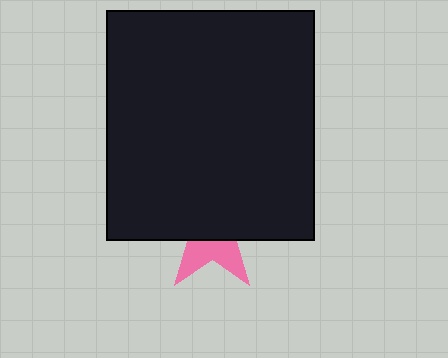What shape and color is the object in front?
The object in front is a black rectangle.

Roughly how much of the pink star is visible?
A small part of it is visible (roughly 36%).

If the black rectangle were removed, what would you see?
You would see the complete pink star.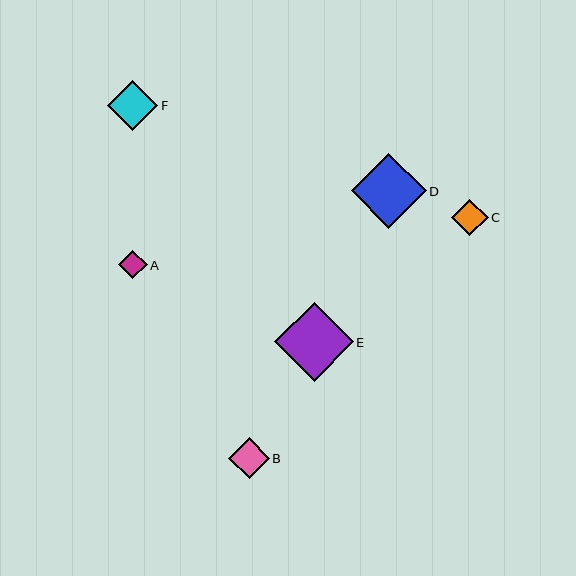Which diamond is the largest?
Diamond E is the largest with a size of approximately 79 pixels.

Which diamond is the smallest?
Diamond A is the smallest with a size of approximately 29 pixels.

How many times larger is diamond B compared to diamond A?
Diamond B is approximately 1.4 times the size of diamond A.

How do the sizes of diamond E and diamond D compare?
Diamond E and diamond D are approximately the same size.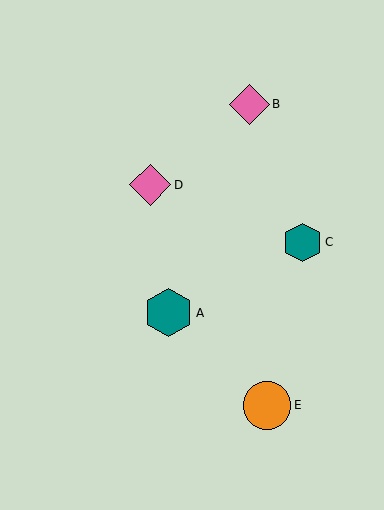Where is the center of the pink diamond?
The center of the pink diamond is at (250, 104).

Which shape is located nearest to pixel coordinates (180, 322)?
The teal hexagon (labeled A) at (169, 313) is nearest to that location.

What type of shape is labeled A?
Shape A is a teal hexagon.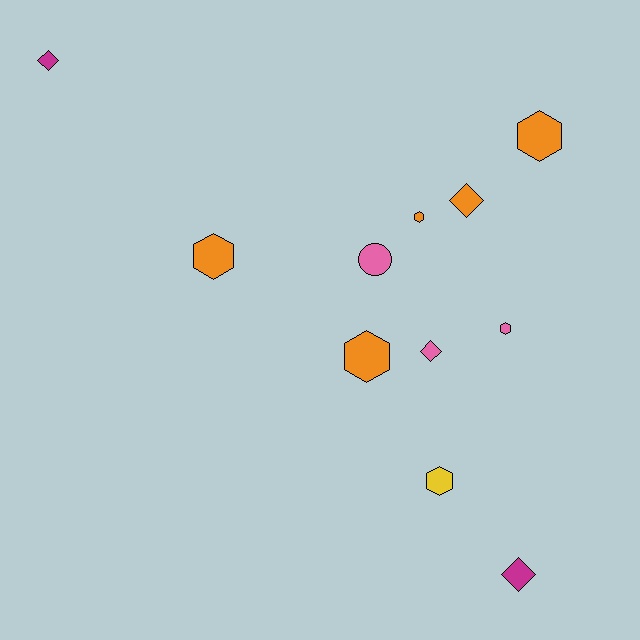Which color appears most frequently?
Orange, with 5 objects.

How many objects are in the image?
There are 11 objects.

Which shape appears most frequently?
Hexagon, with 6 objects.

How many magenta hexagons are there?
There are no magenta hexagons.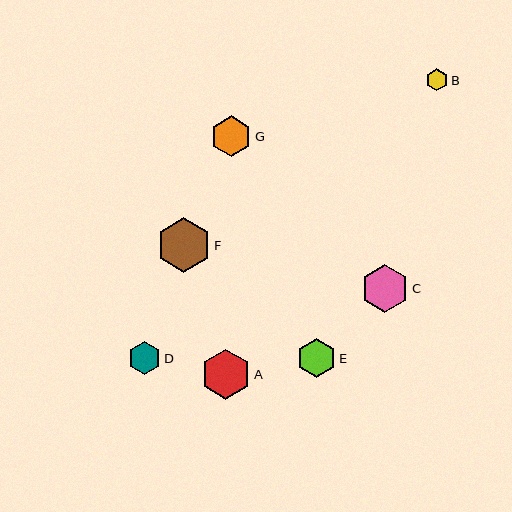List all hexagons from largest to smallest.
From largest to smallest: F, A, C, G, E, D, B.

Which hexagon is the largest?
Hexagon F is the largest with a size of approximately 55 pixels.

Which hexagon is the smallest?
Hexagon B is the smallest with a size of approximately 22 pixels.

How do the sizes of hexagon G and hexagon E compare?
Hexagon G and hexagon E are approximately the same size.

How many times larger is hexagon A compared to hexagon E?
Hexagon A is approximately 1.3 times the size of hexagon E.